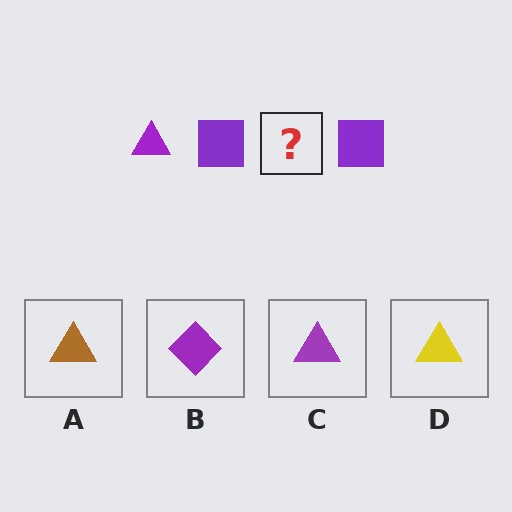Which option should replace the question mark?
Option C.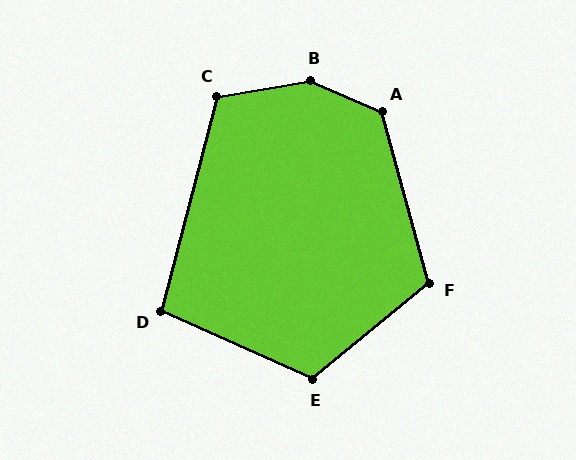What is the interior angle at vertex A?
Approximately 129 degrees (obtuse).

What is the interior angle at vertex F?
Approximately 114 degrees (obtuse).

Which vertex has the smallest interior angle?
D, at approximately 99 degrees.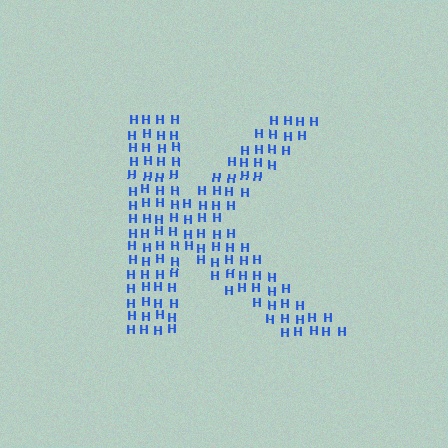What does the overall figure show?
The overall figure shows the letter K.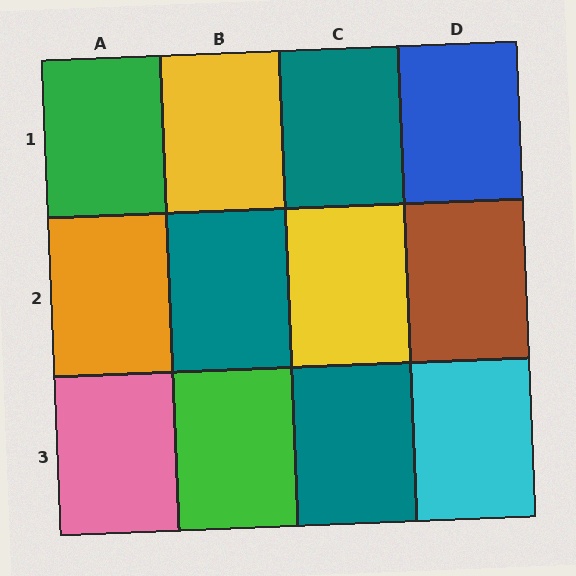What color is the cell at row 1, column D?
Blue.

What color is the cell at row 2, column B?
Teal.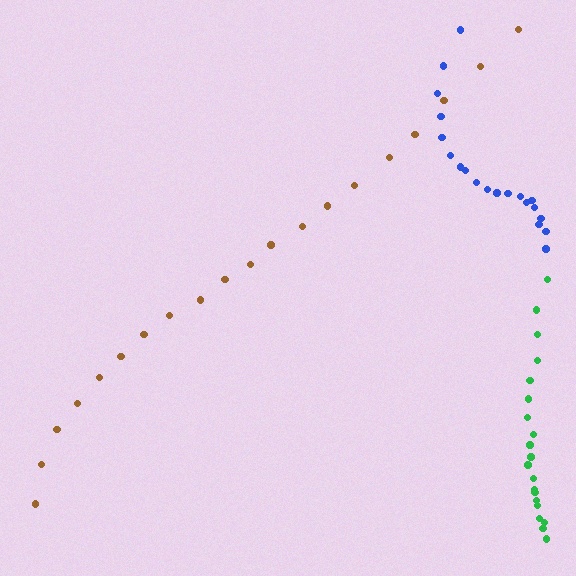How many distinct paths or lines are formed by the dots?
There are 3 distinct paths.